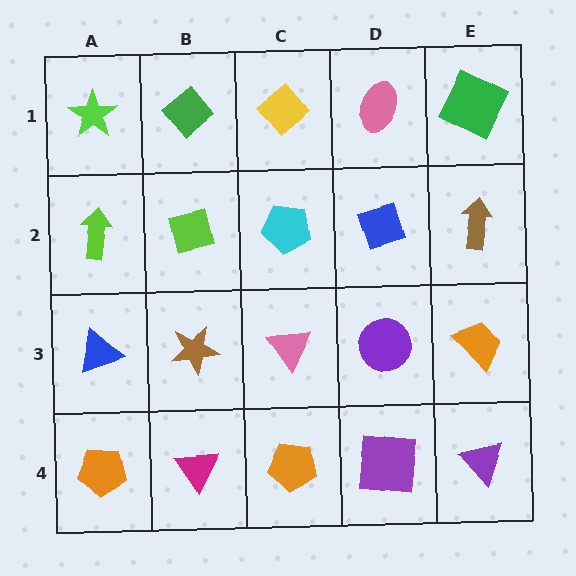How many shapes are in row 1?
5 shapes.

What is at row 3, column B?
A brown star.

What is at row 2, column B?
A lime square.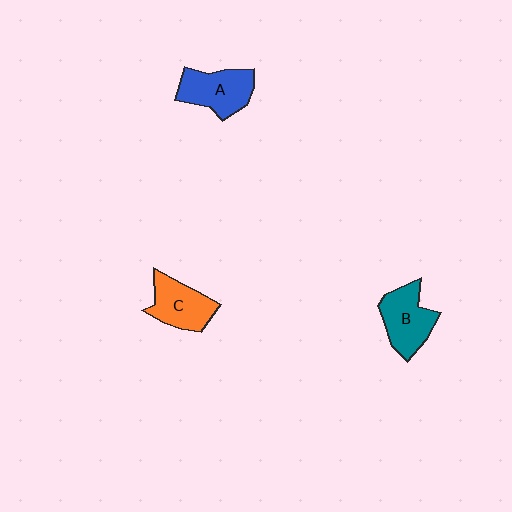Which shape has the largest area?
Shape A (blue).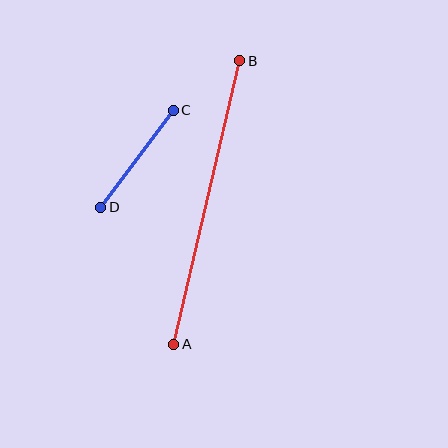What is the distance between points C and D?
The distance is approximately 121 pixels.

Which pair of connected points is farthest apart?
Points A and B are farthest apart.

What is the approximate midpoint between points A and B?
The midpoint is at approximately (207, 202) pixels.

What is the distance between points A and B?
The distance is approximately 291 pixels.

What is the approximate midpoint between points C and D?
The midpoint is at approximately (137, 159) pixels.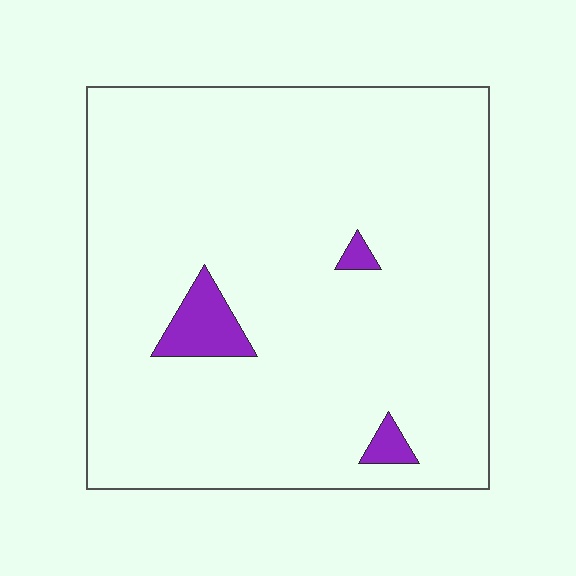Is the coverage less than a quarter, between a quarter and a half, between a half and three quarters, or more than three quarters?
Less than a quarter.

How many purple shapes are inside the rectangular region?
3.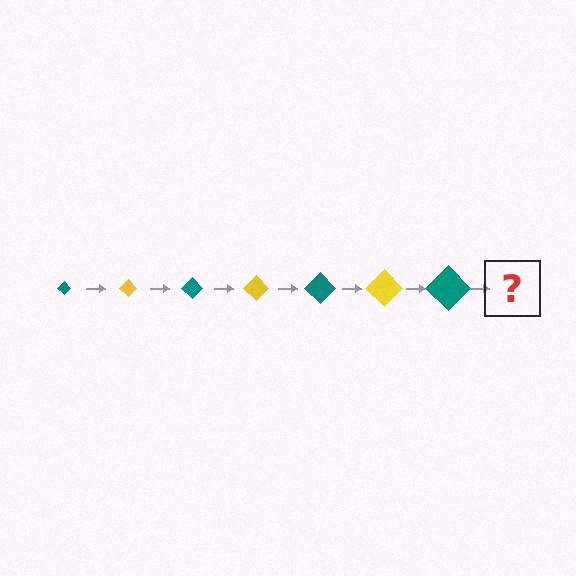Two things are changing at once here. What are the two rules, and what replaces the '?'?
The two rules are that the diamond grows larger each step and the color cycles through teal and yellow. The '?' should be a yellow diamond, larger than the previous one.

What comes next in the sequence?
The next element should be a yellow diamond, larger than the previous one.